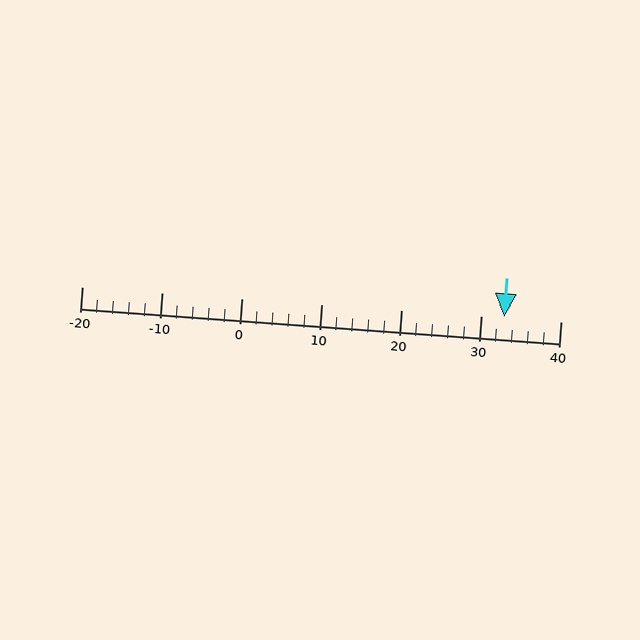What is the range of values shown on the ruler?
The ruler shows values from -20 to 40.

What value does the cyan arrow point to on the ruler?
The cyan arrow points to approximately 33.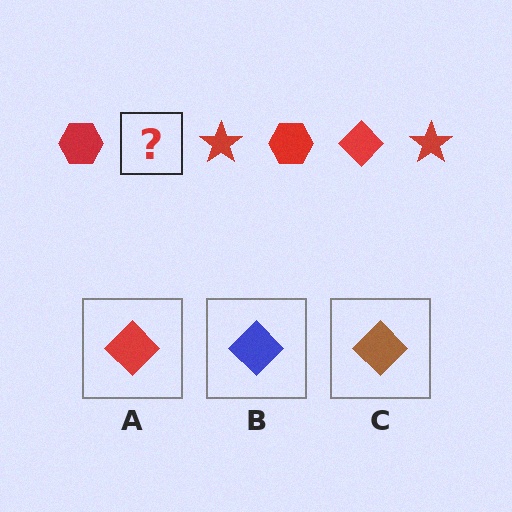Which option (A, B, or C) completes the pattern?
A.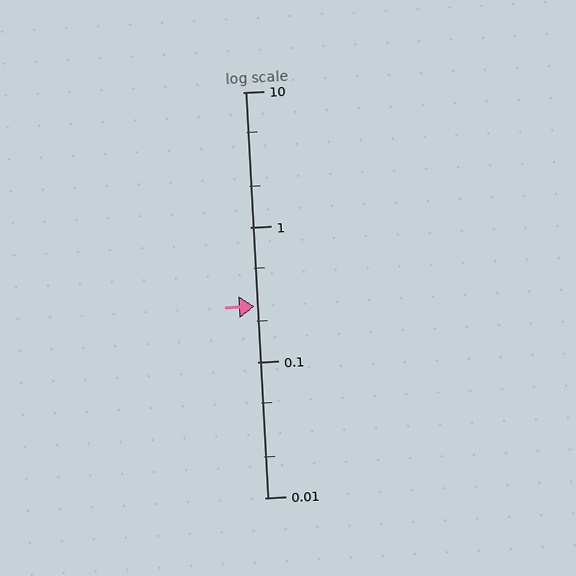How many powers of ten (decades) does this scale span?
The scale spans 3 decades, from 0.01 to 10.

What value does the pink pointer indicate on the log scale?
The pointer indicates approximately 0.26.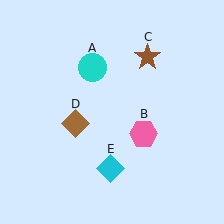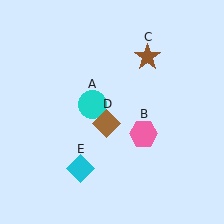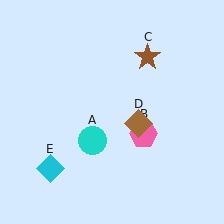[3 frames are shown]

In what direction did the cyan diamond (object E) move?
The cyan diamond (object E) moved left.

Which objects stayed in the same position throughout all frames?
Pink hexagon (object B) and brown star (object C) remained stationary.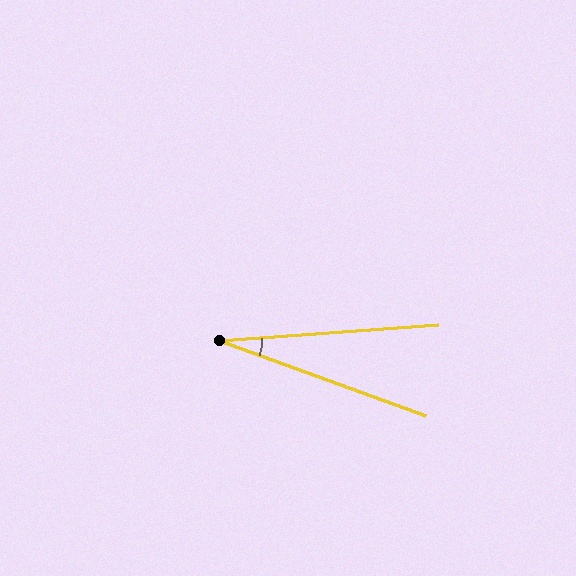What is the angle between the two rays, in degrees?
Approximately 24 degrees.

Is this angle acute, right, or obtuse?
It is acute.